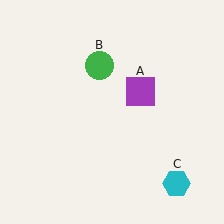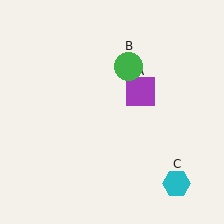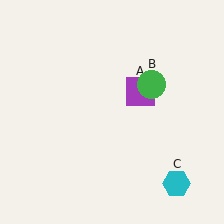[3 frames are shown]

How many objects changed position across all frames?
1 object changed position: green circle (object B).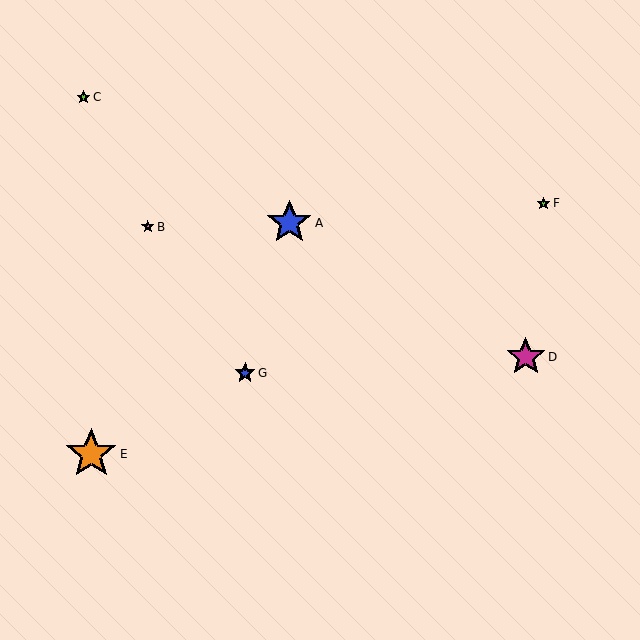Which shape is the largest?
The orange star (labeled E) is the largest.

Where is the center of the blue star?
The center of the blue star is at (245, 373).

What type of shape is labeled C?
Shape C is a lime star.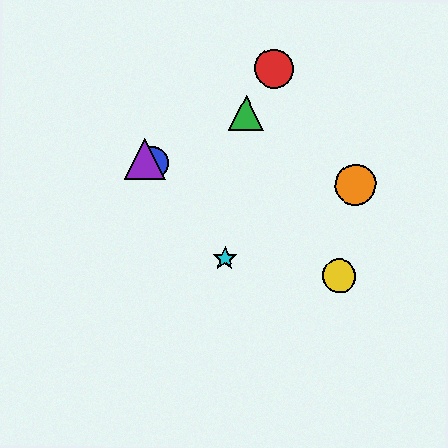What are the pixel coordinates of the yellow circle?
The yellow circle is at (339, 276).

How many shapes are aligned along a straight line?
3 shapes (the blue circle, the yellow circle, the purple triangle) are aligned along a straight line.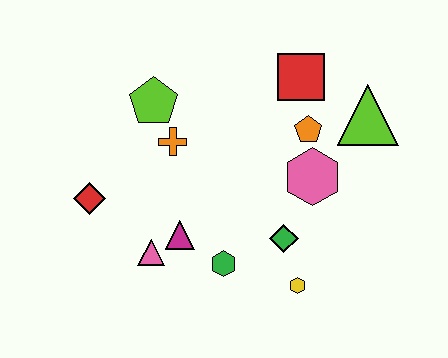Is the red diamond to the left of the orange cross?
Yes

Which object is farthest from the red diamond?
The lime triangle is farthest from the red diamond.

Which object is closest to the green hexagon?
The magenta triangle is closest to the green hexagon.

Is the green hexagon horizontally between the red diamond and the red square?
Yes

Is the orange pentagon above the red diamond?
Yes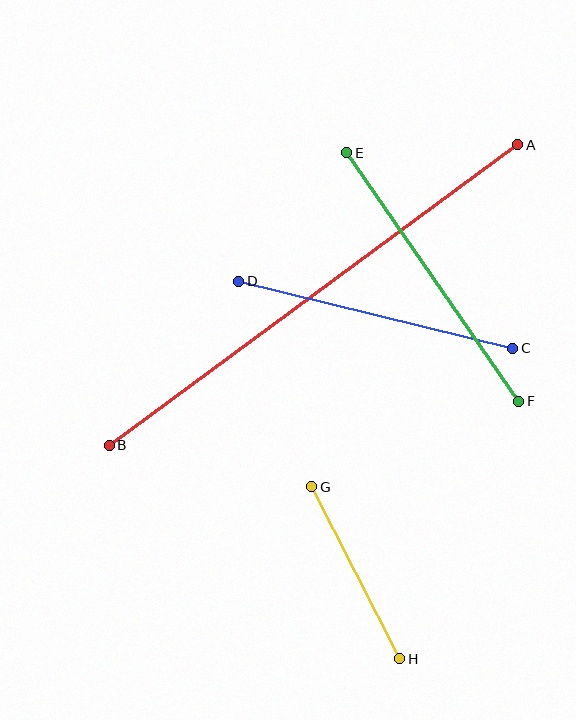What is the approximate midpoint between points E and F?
The midpoint is at approximately (433, 277) pixels.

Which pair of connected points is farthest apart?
Points A and B are farthest apart.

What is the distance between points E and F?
The distance is approximately 302 pixels.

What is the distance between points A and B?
The distance is approximately 507 pixels.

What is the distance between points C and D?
The distance is approximately 282 pixels.